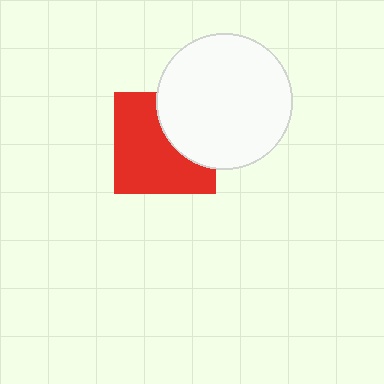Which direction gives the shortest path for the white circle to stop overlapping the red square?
Moving right gives the shortest separation.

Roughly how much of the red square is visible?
About half of it is visible (roughly 65%).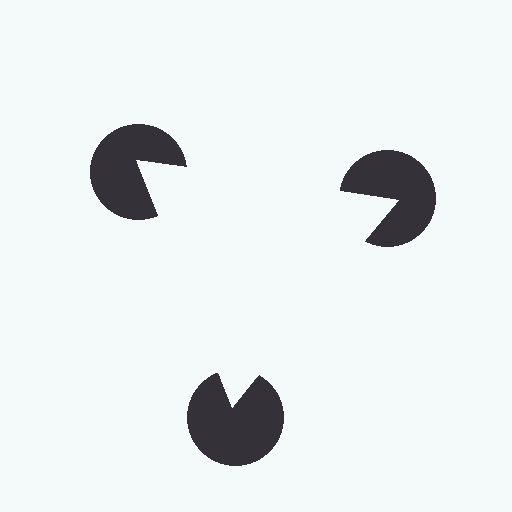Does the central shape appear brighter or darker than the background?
It typically appears slightly brighter than the background, even though no actual brightness change is drawn.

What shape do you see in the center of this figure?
An illusory triangle — its edges are inferred from the aligned wedge cuts in the pac-man discs, not physically drawn.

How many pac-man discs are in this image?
There are 3 — one at each vertex of the illusory triangle.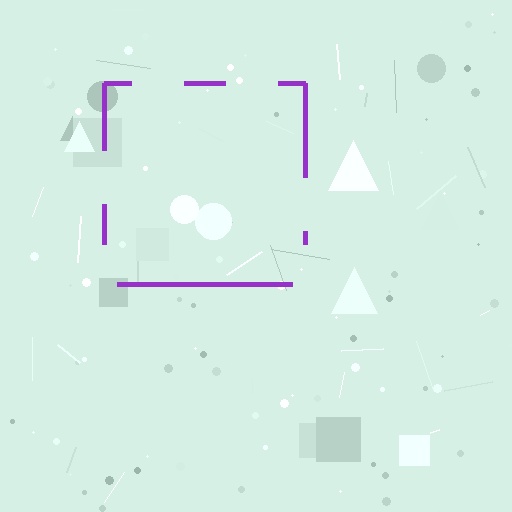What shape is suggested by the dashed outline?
The dashed outline suggests a square.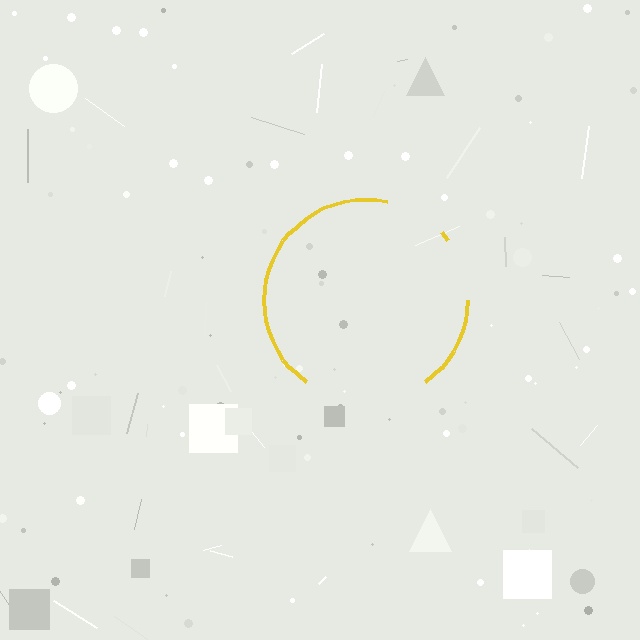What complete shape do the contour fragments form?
The contour fragments form a circle.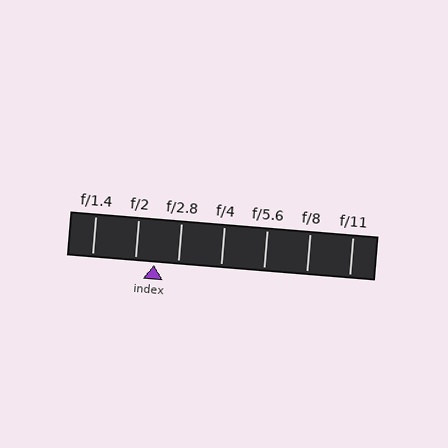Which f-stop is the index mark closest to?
The index mark is closest to f/2.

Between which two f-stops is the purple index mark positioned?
The index mark is between f/2 and f/2.8.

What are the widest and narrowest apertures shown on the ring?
The widest aperture shown is f/1.4 and the narrowest is f/11.